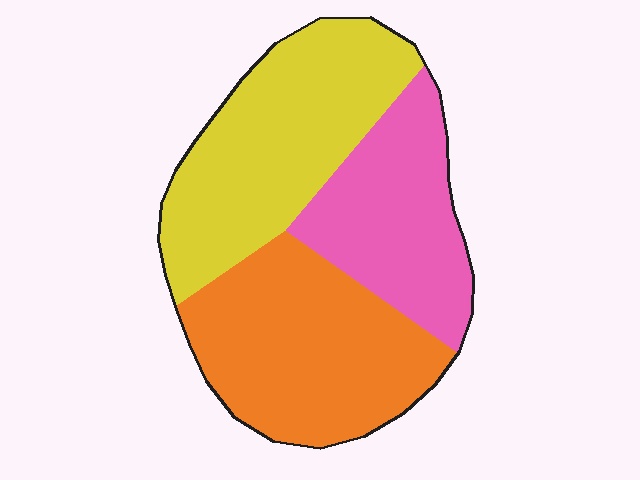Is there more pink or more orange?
Orange.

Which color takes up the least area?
Pink, at roughly 25%.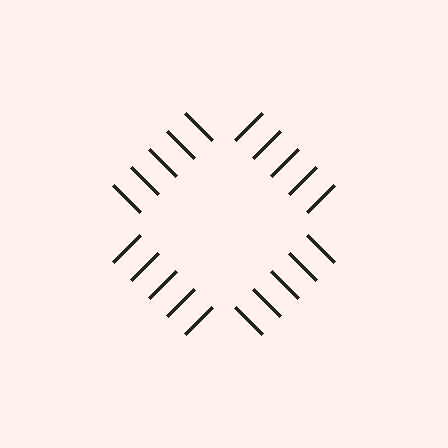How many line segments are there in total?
20 — 5 along each of the 4 edges.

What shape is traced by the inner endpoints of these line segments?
An illusory square — the line segments terminate on its edges but no continuous stroke is drawn.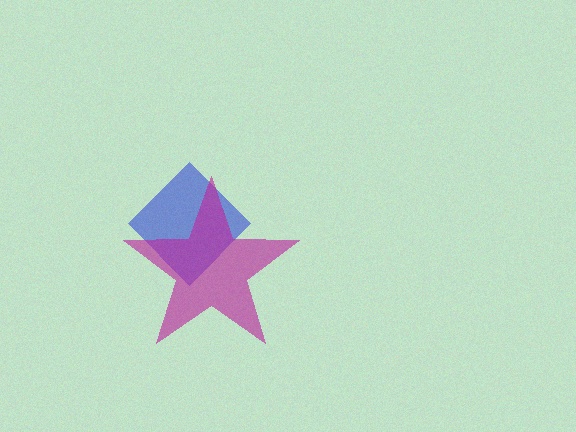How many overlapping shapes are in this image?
There are 2 overlapping shapes in the image.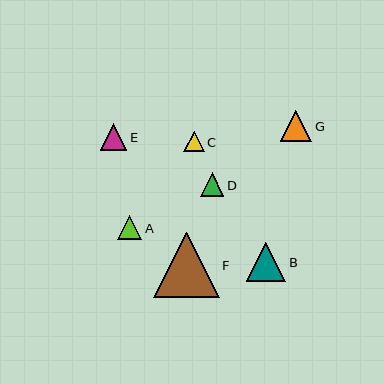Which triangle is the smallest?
Triangle C is the smallest with a size of approximately 20 pixels.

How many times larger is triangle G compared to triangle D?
Triangle G is approximately 1.4 times the size of triangle D.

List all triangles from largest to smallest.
From largest to smallest: F, B, G, E, A, D, C.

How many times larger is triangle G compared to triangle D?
Triangle G is approximately 1.4 times the size of triangle D.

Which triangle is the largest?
Triangle F is the largest with a size of approximately 65 pixels.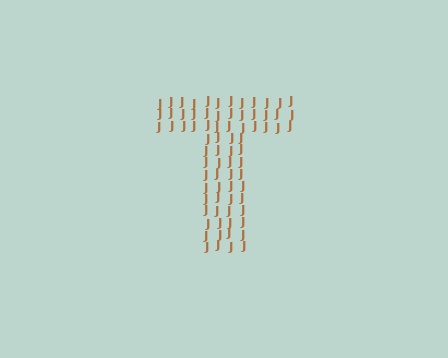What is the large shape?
The large shape is the letter T.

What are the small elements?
The small elements are letter J's.